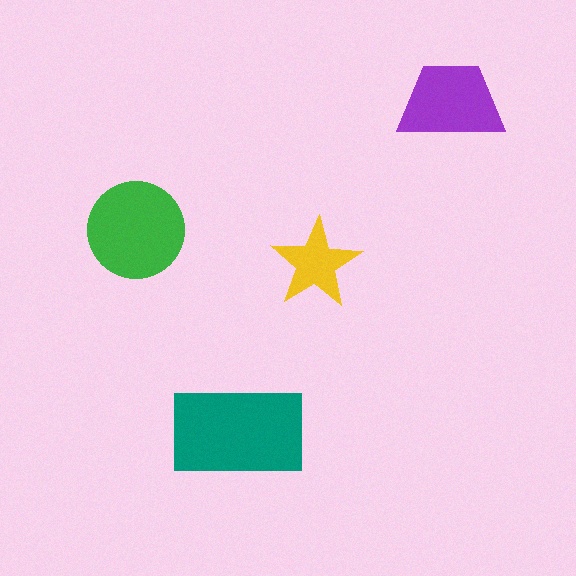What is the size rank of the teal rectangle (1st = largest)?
1st.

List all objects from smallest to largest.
The yellow star, the purple trapezoid, the green circle, the teal rectangle.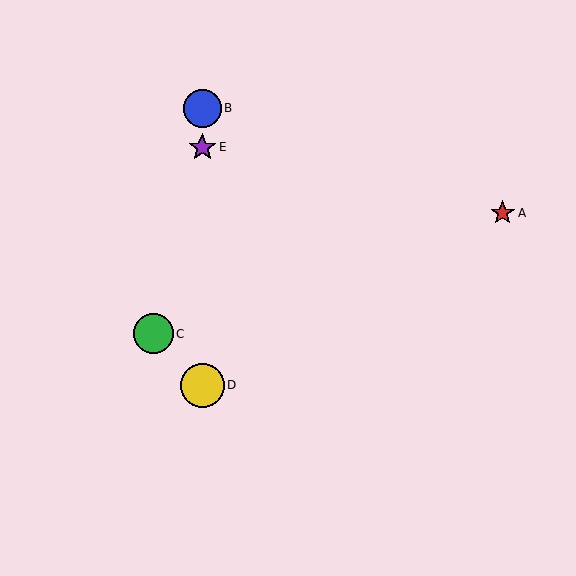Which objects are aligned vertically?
Objects B, D, E are aligned vertically.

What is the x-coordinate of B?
Object B is at x≈202.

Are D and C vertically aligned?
No, D is at x≈202 and C is at x≈153.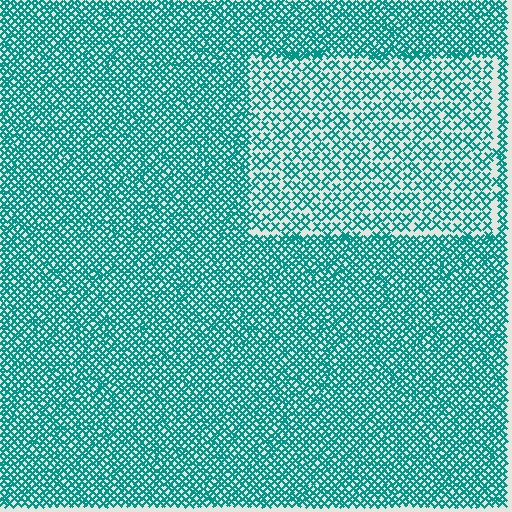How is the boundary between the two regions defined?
The boundary is defined by a change in element density (approximately 2.0x ratio). All elements are the same color, size, and shape.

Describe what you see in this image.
The image contains small teal elements arranged at two different densities. A rectangle-shaped region is visible where the elements are less densely packed than the surrounding area.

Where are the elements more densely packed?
The elements are more densely packed outside the rectangle boundary.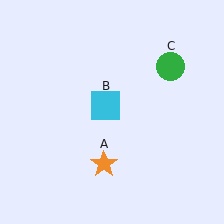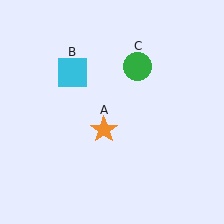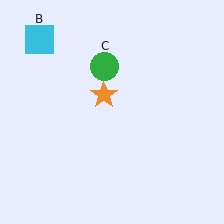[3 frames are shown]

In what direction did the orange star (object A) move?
The orange star (object A) moved up.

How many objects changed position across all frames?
3 objects changed position: orange star (object A), cyan square (object B), green circle (object C).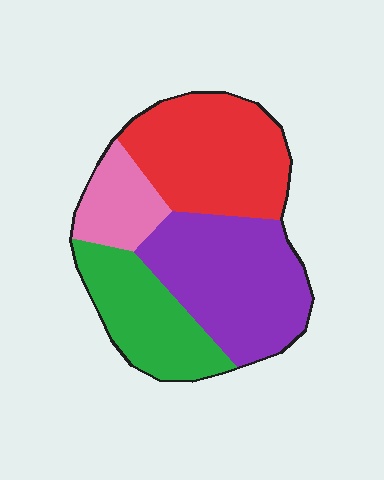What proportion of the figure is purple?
Purple covers 34% of the figure.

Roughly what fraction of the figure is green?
Green covers roughly 20% of the figure.